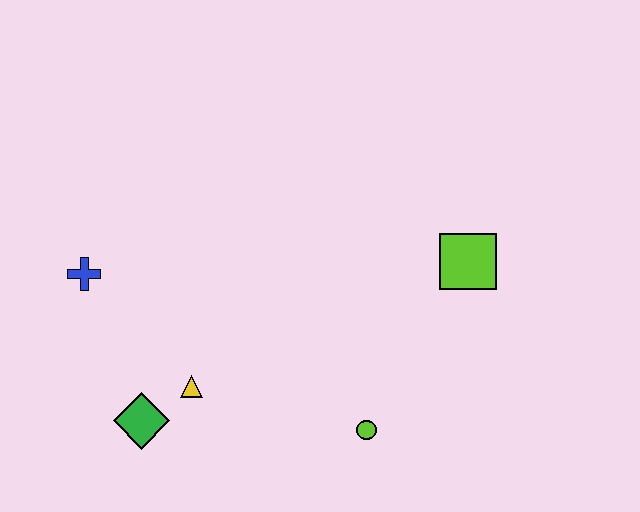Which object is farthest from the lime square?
The blue cross is farthest from the lime square.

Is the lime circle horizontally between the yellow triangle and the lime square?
Yes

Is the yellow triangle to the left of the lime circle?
Yes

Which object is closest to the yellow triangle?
The green diamond is closest to the yellow triangle.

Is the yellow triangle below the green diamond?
No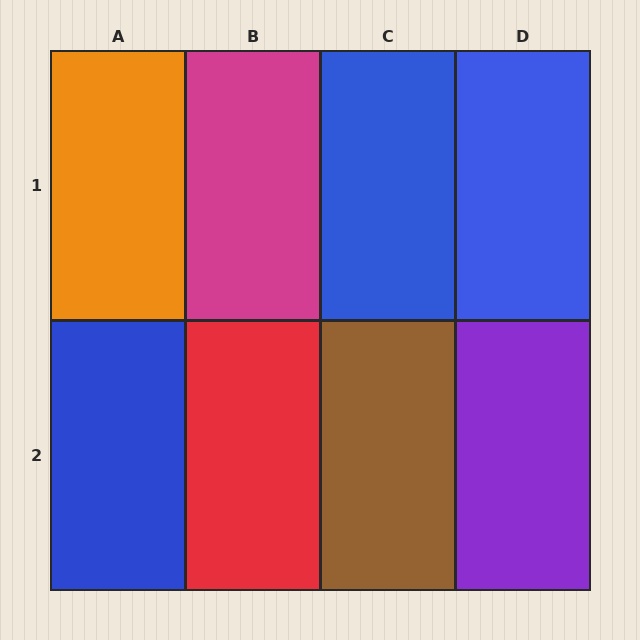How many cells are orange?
1 cell is orange.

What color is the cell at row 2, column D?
Purple.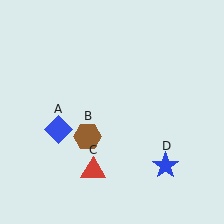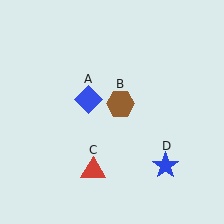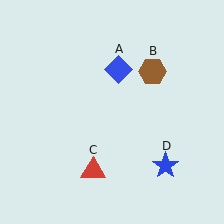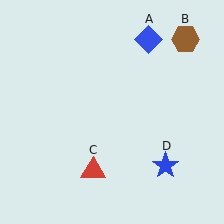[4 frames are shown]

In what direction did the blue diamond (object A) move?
The blue diamond (object A) moved up and to the right.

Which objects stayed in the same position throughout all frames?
Red triangle (object C) and blue star (object D) remained stationary.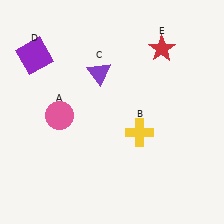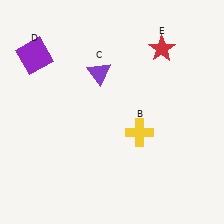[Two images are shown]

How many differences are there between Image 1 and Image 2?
There is 1 difference between the two images.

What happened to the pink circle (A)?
The pink circle (A) was removed in Image 2. It was in the bottom-left area of Image 1.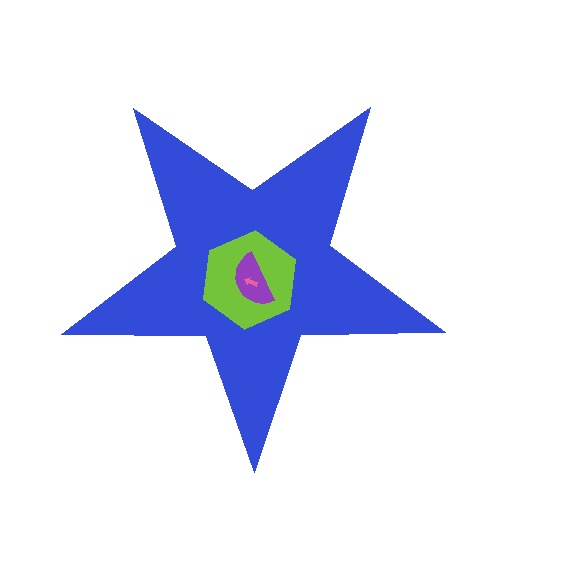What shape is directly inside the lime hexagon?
The purple semicircle.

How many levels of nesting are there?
4.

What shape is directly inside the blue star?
The lime hexagon.